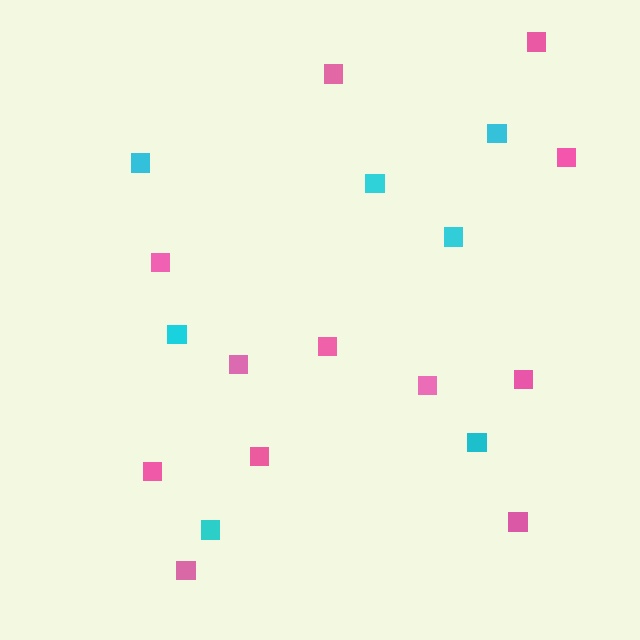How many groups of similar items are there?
There are 2 groups: one group of pink squares (12) and one group of cyan squares (7).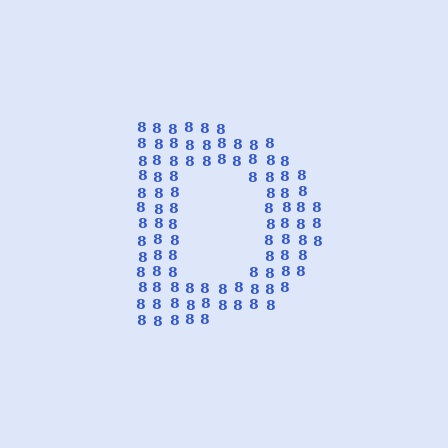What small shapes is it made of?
It is made of small digit 8's.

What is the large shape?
The large shape is the letter D.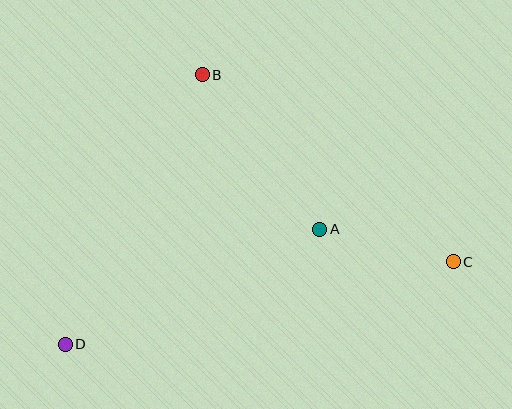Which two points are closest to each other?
Points A and C are closest to each other.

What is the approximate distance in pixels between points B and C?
The distance between B and C is approximately 313 pixels.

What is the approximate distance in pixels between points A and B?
The distance between A and B is approximately 194 pixels.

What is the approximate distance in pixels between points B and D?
The distance between B and D is approximately 302 pixels.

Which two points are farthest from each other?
Points C and D are farthest from each other.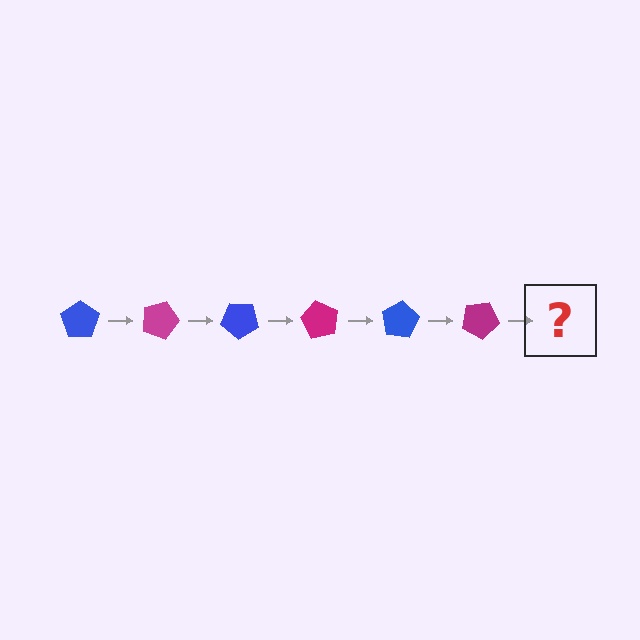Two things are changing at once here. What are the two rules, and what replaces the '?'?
The two rules are that it rotates 20 degrees each step and the color cycles through blue and magenta. The '?' should be a blue pentagon, rotated 120 degrees from the start.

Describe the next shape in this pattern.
It should be a blue pentagon, rotated 120 degrees from the start.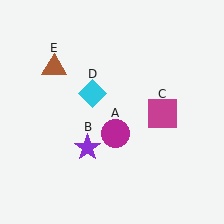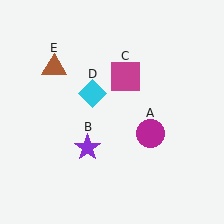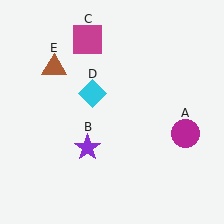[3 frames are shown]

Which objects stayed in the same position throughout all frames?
Purple star (object B) and cyan diamond (object D) and brown triangle (object E) remained stationary.